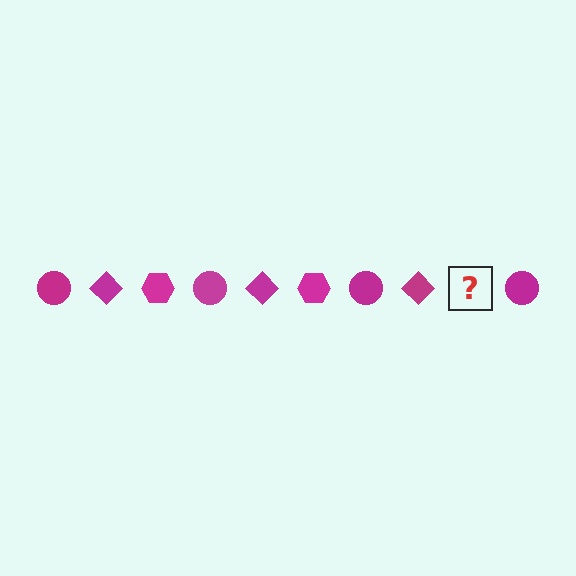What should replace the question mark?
The question mark should be replaced with a magenta hexagon.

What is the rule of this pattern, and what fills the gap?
The rule is that the pattern cycles through circle, diamond, hexagon shapes in magenta. The gap should be filled with a magenta hexagon.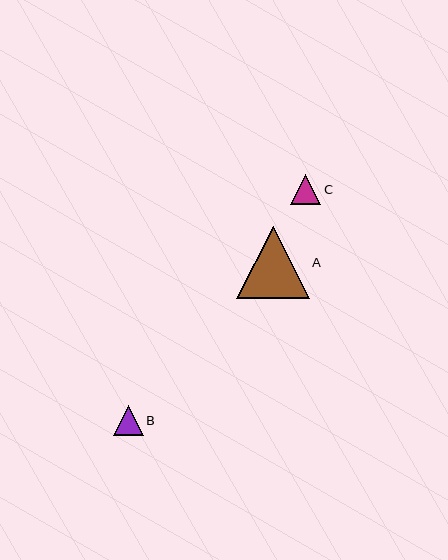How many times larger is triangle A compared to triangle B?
Triangle A is approximately 2.4 times the size of triangle B.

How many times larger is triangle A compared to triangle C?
Triangle A is approximately 2.4 times the size of triangle C.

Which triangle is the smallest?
Triangle B is the smallest with a size of approximately 30 pixels.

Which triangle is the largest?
Triangle A is the largest with a size of approximately 72 pixels.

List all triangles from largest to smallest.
From largest to smallest: A, C, B.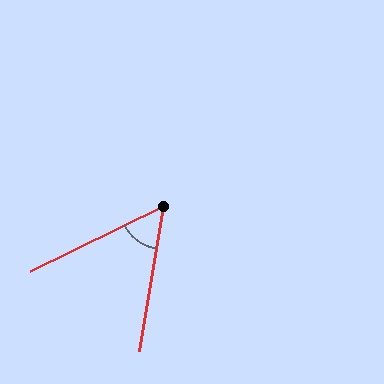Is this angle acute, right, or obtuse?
It is acute.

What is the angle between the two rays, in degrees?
Approximately 55 degrees.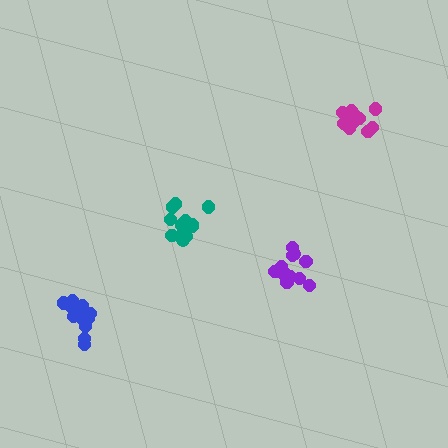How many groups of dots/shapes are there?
There are 4 groups.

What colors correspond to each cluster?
The clusters are colored: blue, purple, magenta, teal.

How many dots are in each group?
Group 1: 14 dots, Group 2: 12 dots, Group 3: 11 dots, Group 4: 14 dots (51 total).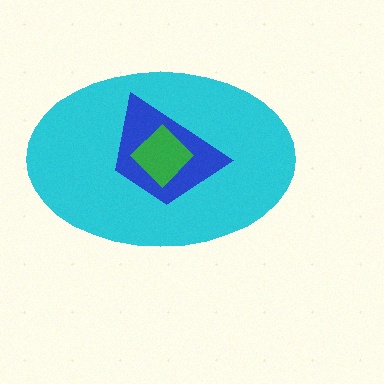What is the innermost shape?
The green diamond.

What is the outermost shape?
The cyan ellipse.